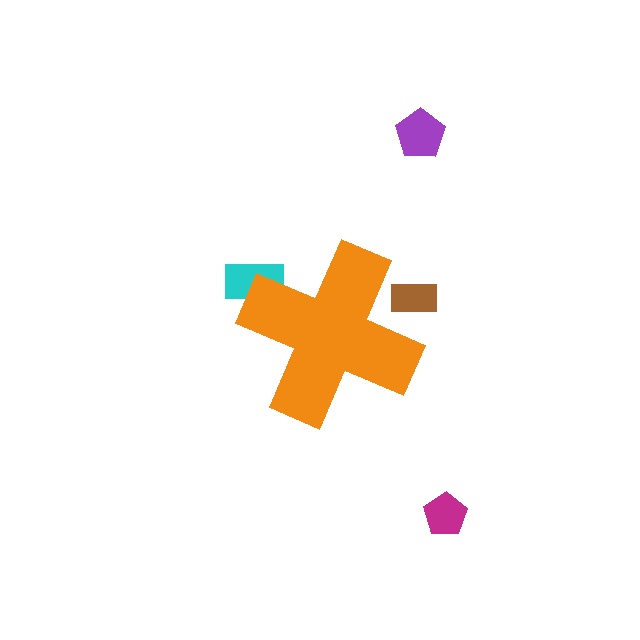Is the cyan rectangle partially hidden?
Yes, the cyan rectangle is partially hidden behind the orange cross.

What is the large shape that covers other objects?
An orange cross.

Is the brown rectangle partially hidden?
Yes, the brown rectangle is partially hidden behind the orange cross.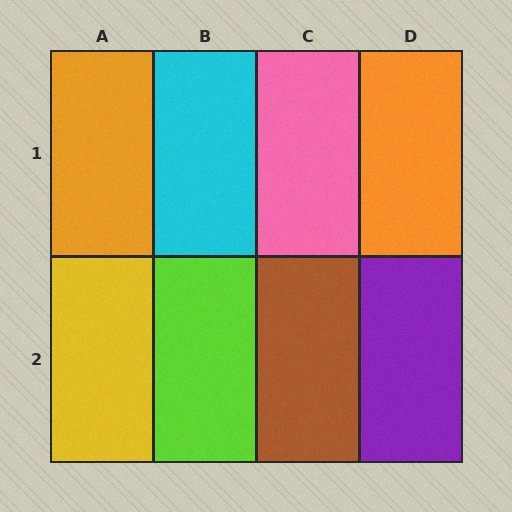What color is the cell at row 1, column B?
Cyan.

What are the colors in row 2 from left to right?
Yellow, lime, brown, purple.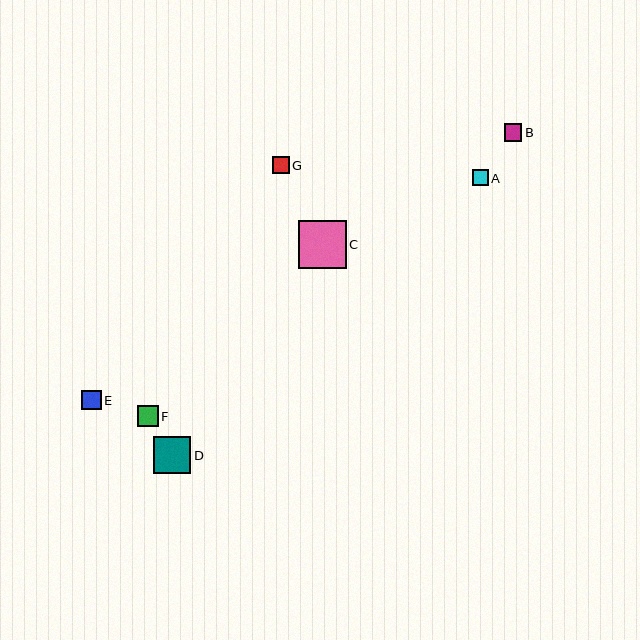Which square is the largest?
Square C is the largest with a size of approximately 48 pixels.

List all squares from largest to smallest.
From largest to smallest: C, D, F, E, G, B, A.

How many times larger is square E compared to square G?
Square E is approximately 1.1 times the size of square G.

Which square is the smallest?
Square A is the smallest with a size of approximately 16 pixels.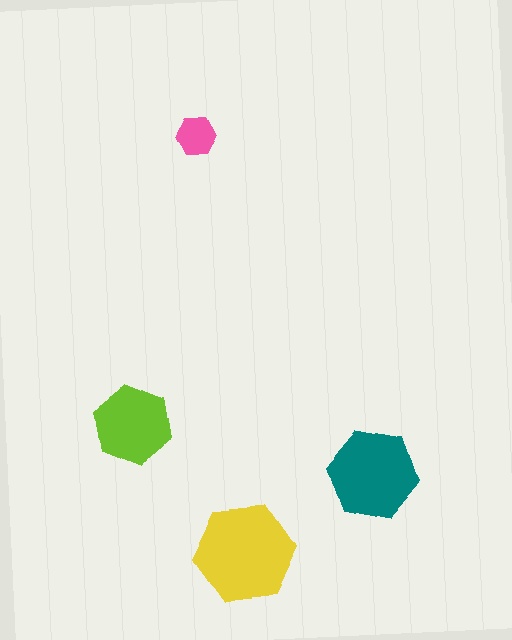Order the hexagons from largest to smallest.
the yellow one, the teal one, the lime one, the pink one.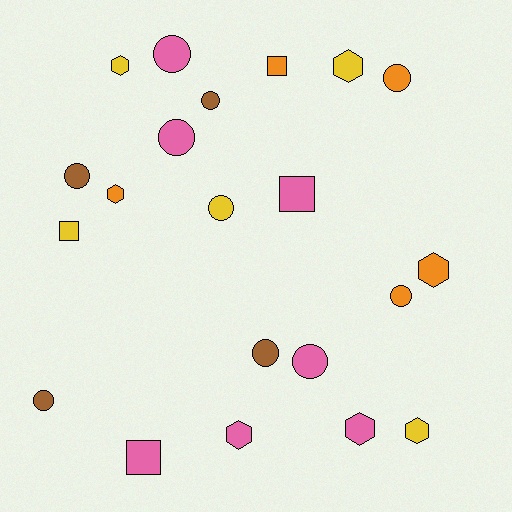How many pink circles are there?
There are 3 pink circles.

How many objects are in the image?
There are 21 objects.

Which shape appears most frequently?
Circle, with 10 objects.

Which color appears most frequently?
Pink, with 7 objects.